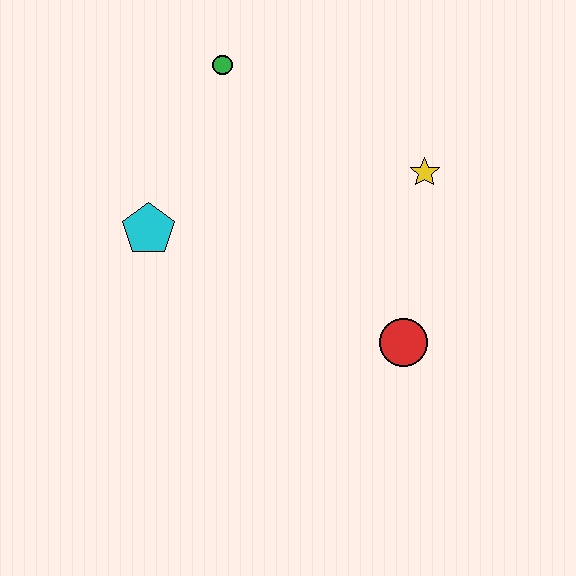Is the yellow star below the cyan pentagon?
No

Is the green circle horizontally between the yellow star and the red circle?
No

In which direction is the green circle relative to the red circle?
The green circle is above the red circle.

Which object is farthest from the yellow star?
The cyan pentagon is farthest from the yellow star.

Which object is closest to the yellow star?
The red circle is closest to the yellow star.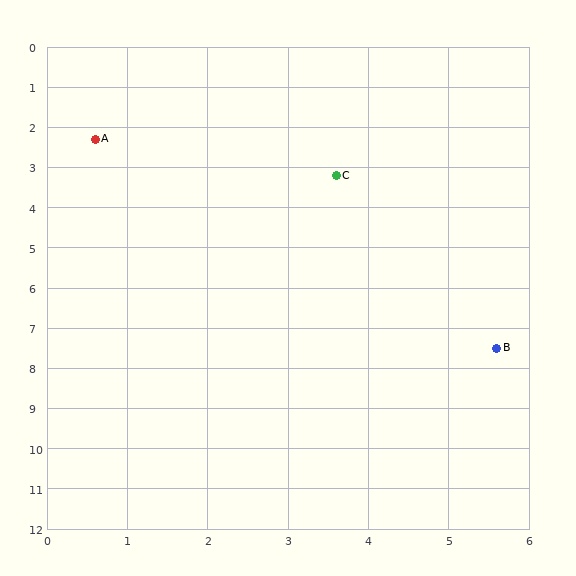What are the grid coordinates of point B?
Point B is at approximately (5.6, 7.5).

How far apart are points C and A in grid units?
Points C and A are about 3.1 grid units apart.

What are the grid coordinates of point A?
Point A is at approximately (0.6, 2.3).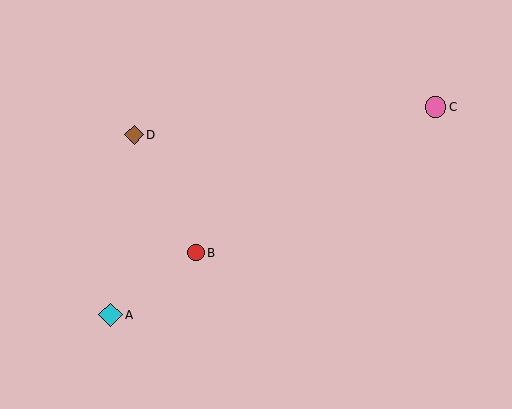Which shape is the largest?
The cyan diamond (labeled A) is the largest.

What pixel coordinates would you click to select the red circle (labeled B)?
Click at (196, 253) to select the red circle B.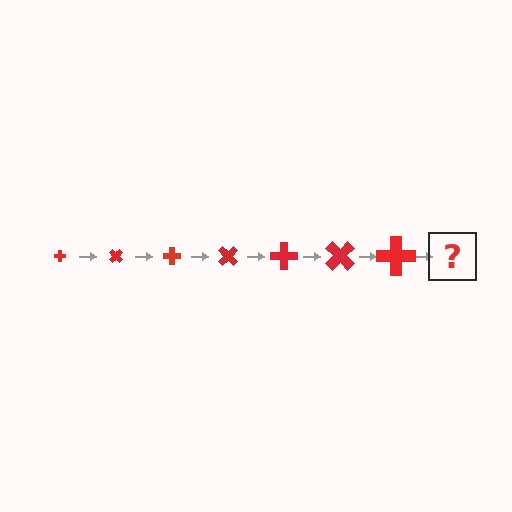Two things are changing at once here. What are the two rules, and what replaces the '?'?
The two rules are that the cross grows larger each step and it rotates 45 degrees each step. The '?' should be a cross, larger than the previous one and rotated 315 degrees from the start.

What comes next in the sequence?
The next element should be a cross, larger than the previous one and rotated 315 degrees from the start.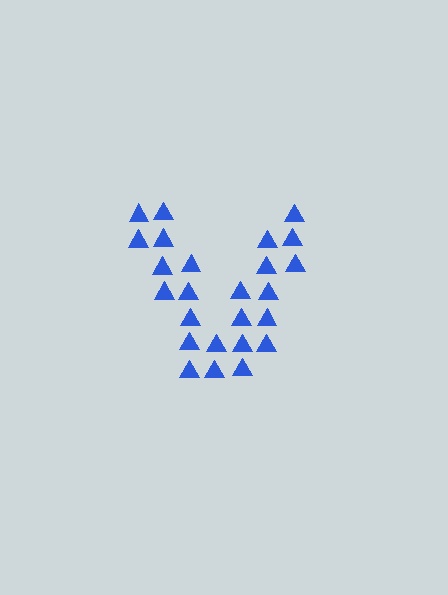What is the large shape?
The large shape is the letter V.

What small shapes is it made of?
It is made of small triangles.